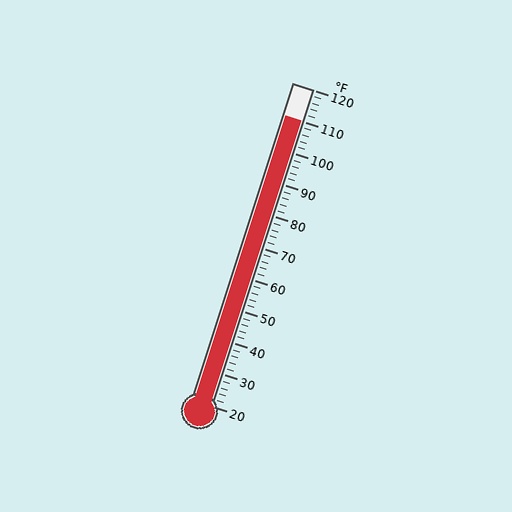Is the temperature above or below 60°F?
The temperature is above 60°F.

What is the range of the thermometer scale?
The thermometer scale ranges from 20°F to 120°F.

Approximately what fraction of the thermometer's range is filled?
The thermometer is filled to approximately 90% of its range.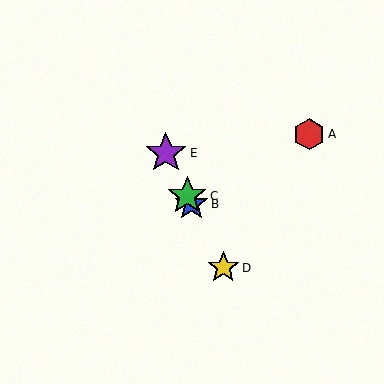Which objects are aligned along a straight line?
Objects B, C, D, E are aligned along a straight line.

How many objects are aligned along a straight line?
4 objects (B, C, D, E) are aligned along a straight line.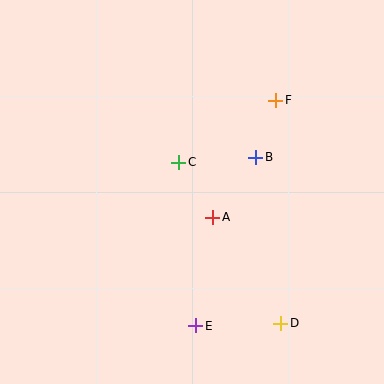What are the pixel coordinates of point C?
Point C is at (179, 162).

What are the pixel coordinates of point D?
Point D is at (281, 323).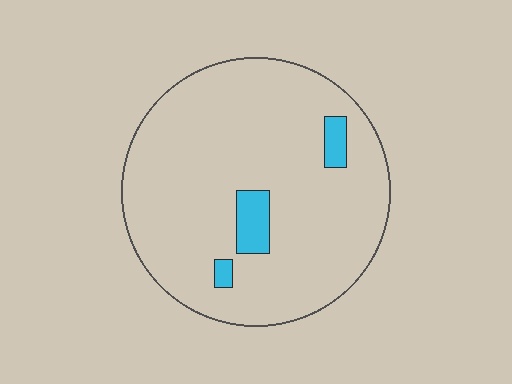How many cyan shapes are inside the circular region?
3.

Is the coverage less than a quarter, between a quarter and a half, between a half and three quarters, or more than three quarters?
Less than a quarter.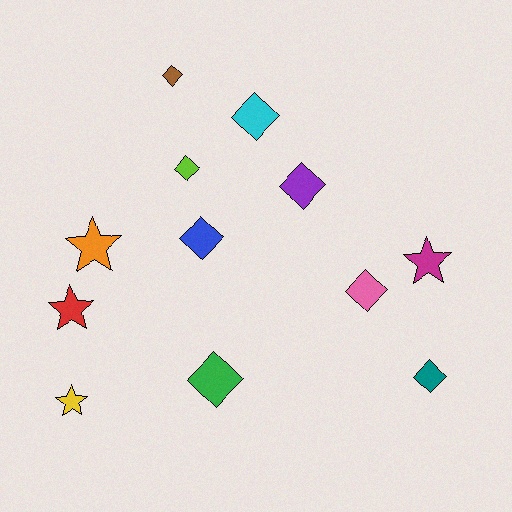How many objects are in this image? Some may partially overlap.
There are 12 objects.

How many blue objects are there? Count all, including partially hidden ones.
There is 1 blue object.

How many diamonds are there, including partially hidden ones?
There are 8 diamonds.